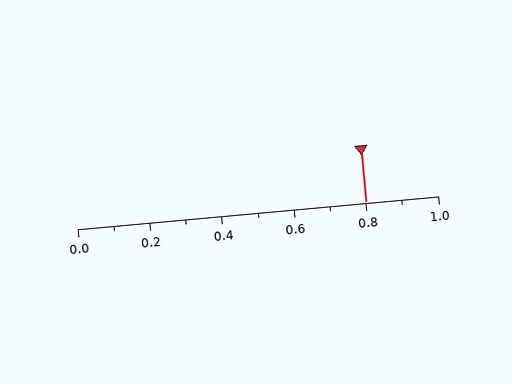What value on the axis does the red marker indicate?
The marker indicates approximately 0.8.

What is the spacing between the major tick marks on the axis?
The major ticks are spaced 0.2 apart.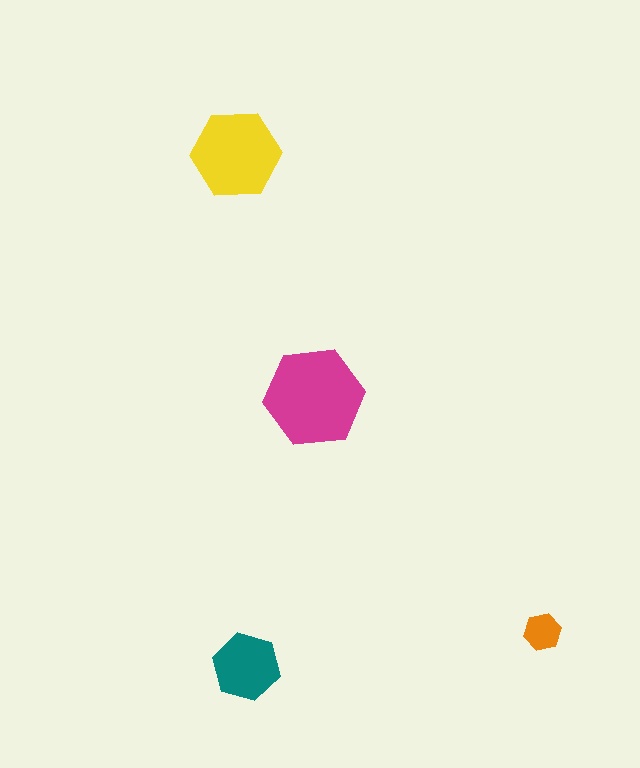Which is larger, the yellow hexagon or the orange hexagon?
The yellow one.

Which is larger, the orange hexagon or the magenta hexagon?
The magenta one.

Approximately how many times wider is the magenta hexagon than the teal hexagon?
About 1.5 times wider.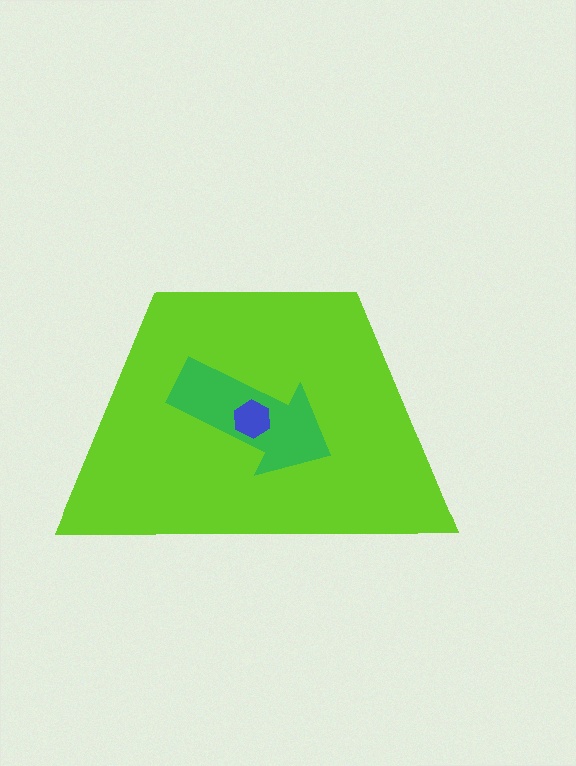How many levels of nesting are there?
3.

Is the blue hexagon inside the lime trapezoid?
Yes.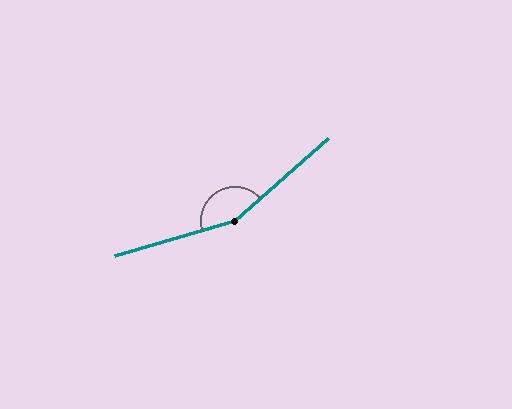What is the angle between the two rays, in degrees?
Approximately 155 degrees.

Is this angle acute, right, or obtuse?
It is obtuse.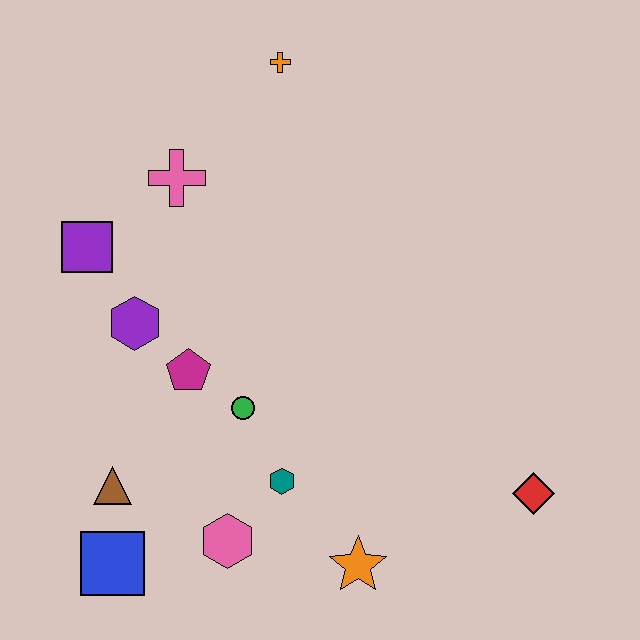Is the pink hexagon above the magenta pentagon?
No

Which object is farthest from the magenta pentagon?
The red diamond is farthest from the magenta pentagon.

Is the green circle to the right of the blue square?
Yes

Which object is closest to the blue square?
The brown triangle is closest to the blue square.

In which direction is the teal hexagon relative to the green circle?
The teal hexagon is below the green circle.